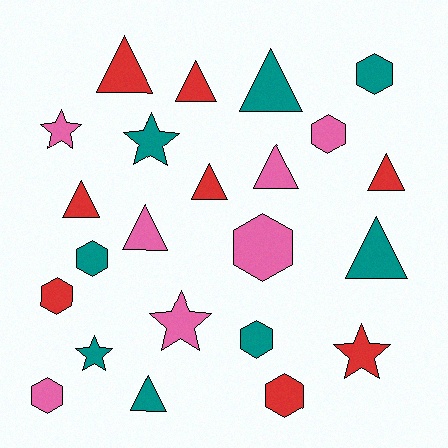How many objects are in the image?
There are 23 objects.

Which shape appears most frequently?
Triangle, with 10 objects.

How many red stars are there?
There is 1 red star.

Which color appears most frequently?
Red, with 8 objects.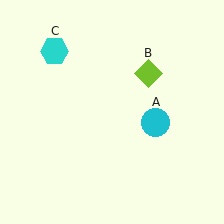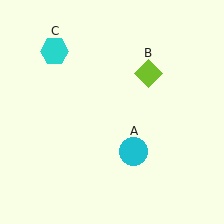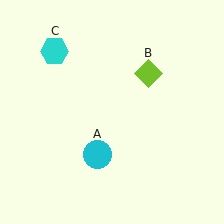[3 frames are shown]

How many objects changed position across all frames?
1 object changed position: cyan circle (object A).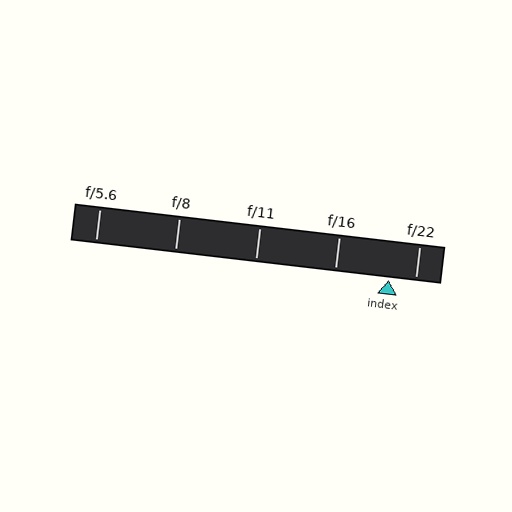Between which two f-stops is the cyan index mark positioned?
The index mark is between f/16 and f/22.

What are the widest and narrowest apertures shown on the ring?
The widest aperture shown is f/5.6 and the narrowest is f/22.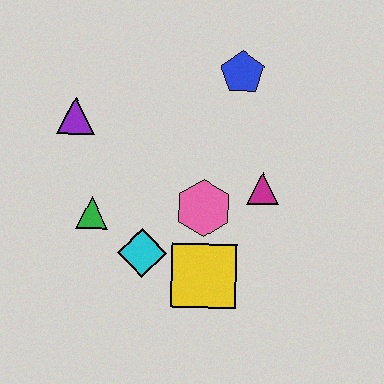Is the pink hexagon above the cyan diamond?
Yes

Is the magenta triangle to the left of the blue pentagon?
No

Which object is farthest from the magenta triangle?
The purple triangle is farthest from the magenta triangle.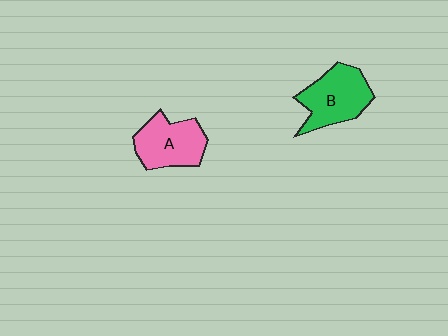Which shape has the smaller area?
Shape A (pink).